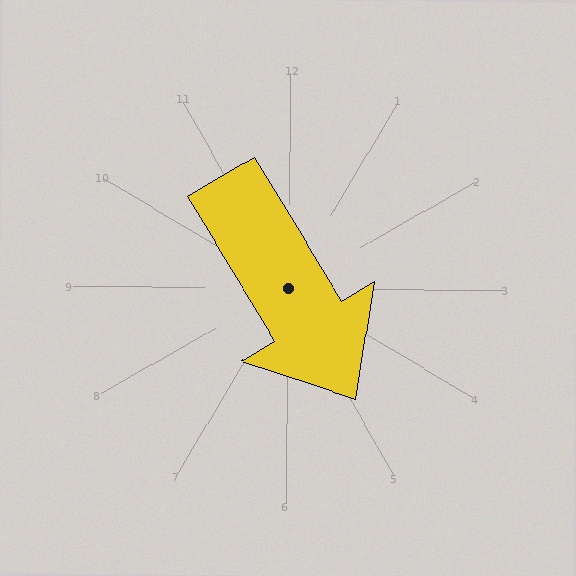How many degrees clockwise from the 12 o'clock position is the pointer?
Approximately 148 degrees.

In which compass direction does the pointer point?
Southeast.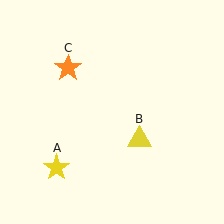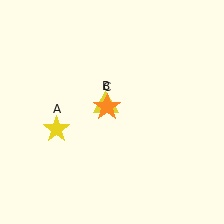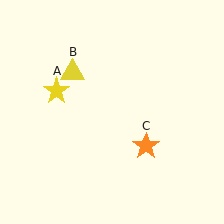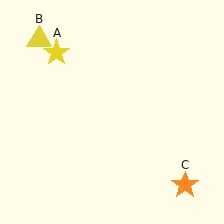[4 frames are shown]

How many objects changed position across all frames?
3 objects changed position: yellow star (object A), yellow triangle (object B), orange star (object C).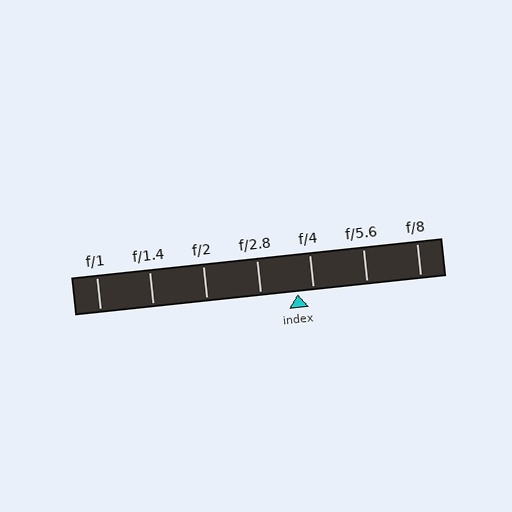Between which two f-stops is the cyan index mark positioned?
The index mark is between f/2.8 and f/4.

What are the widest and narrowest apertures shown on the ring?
The widest aperture shown is f/1 and the narrowest is f/8.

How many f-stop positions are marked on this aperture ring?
There are 7 f-stop positions marked.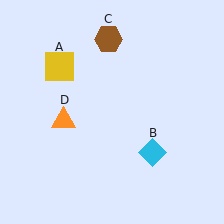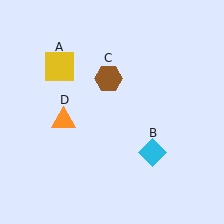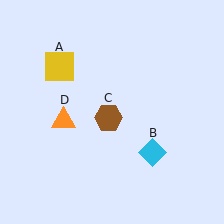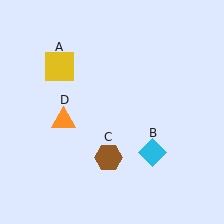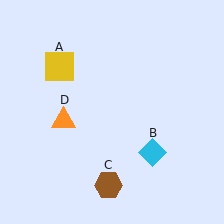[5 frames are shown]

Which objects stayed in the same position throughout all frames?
Yellow square (object A) and cyan diamond (object B) and orange triangle (object D) remained stationary.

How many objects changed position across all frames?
1 object changed position: brown hexagon (object C).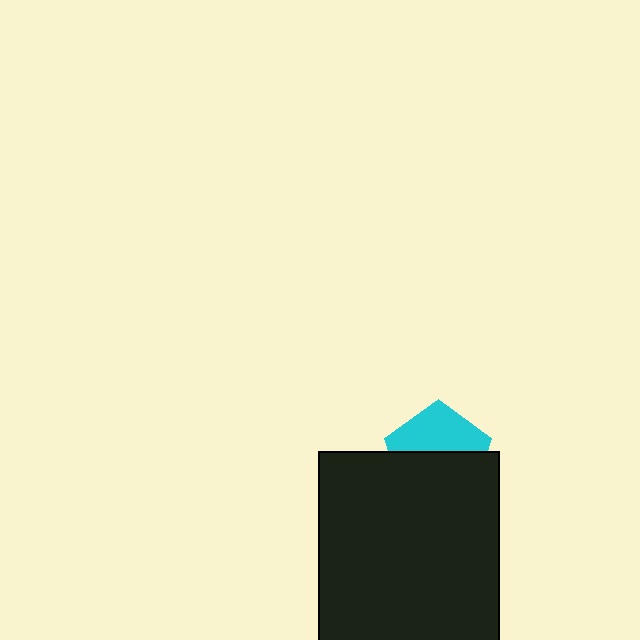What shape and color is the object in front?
The object in front is a black rectangle.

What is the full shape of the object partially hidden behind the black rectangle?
The partially hidden object is a cyan pentagon.